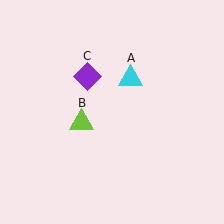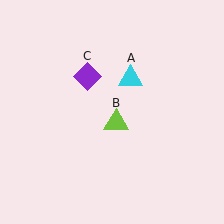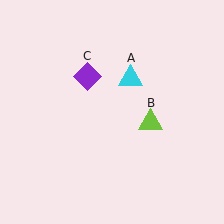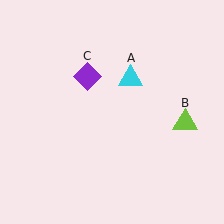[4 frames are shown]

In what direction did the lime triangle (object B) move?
The lime triangle (object B) moved right.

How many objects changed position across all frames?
1 object changed position: lime triangle (object B).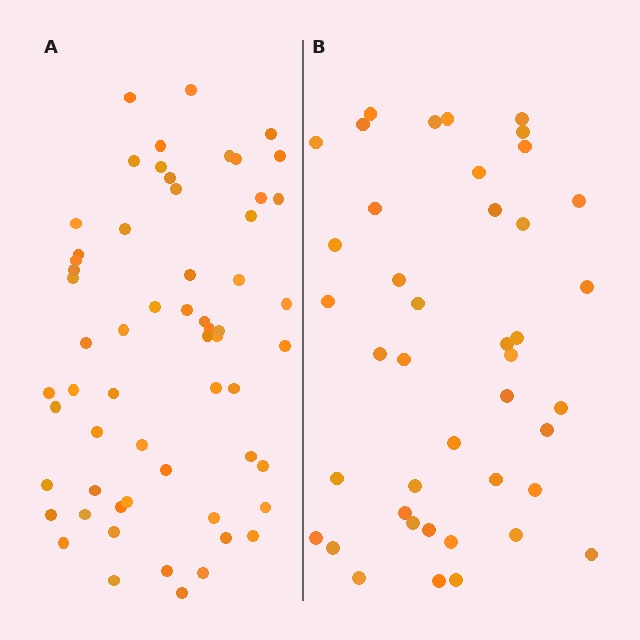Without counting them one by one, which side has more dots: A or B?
Region A (the left region) has more dots.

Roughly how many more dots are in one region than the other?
Region A has approximately 20 more dots than region B.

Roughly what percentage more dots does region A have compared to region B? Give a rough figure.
About 45% more.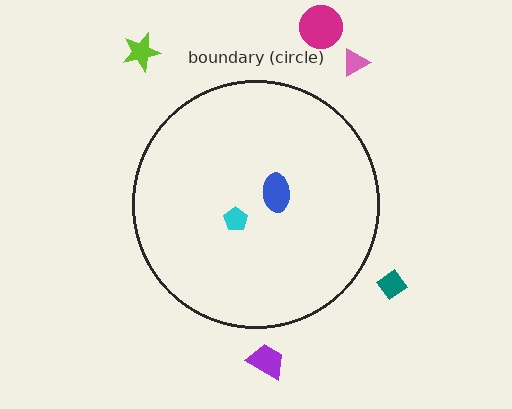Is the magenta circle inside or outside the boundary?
Outside.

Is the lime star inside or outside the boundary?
Outside.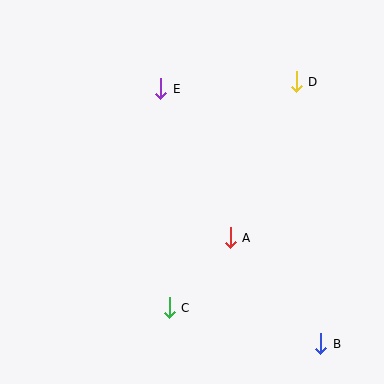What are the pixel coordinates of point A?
Point A is at (230, 238).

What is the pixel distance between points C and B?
The distance between C and B is 156 pixels.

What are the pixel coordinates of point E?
Point E is at (161, 89).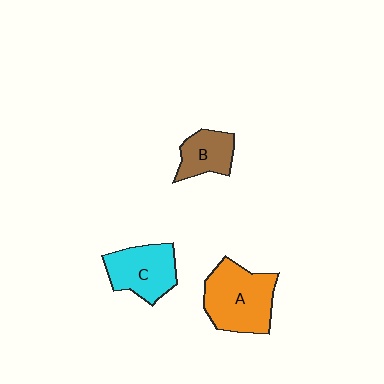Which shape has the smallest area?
Shape B (brown).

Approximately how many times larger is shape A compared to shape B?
Approximately 1.9 times.